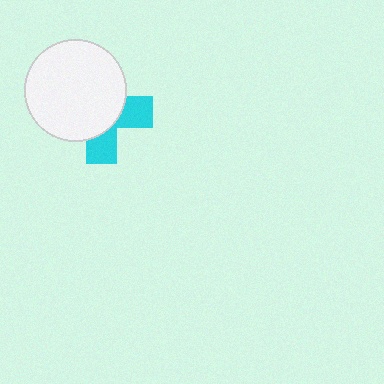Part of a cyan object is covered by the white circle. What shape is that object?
It is a cross.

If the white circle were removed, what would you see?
You would see the complete cyan cross.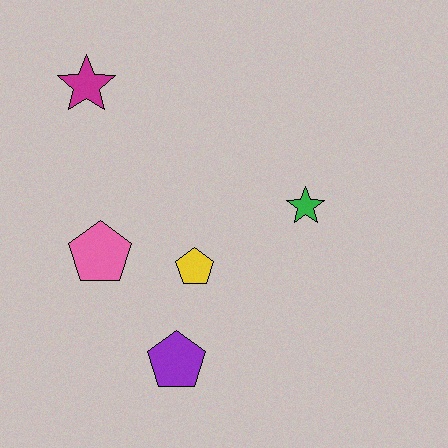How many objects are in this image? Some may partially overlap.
There are 5 objects.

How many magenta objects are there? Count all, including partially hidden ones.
There is 1 magenta object.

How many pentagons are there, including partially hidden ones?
There are 3 pentagons.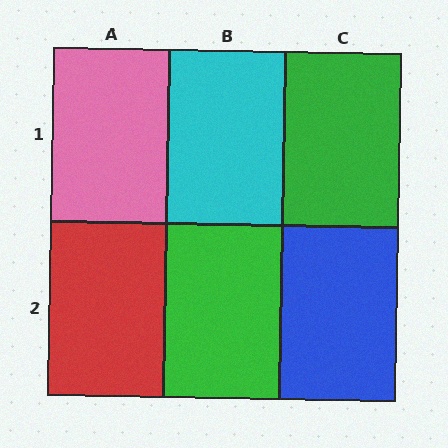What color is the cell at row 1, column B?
Cyan.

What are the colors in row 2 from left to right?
Red, green, blue.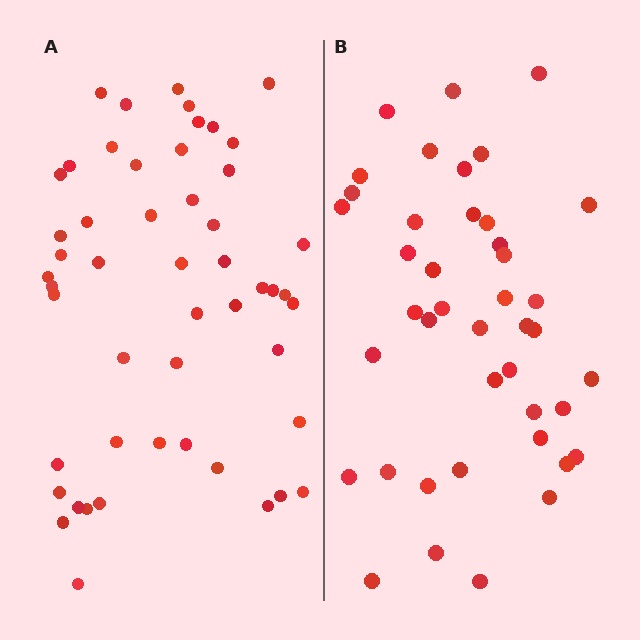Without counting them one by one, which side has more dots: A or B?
Region A (the left region) has more dots.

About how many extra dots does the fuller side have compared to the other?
Region A has roughly 8 or so more dots than region B.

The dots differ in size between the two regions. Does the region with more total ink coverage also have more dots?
No. Region B has more total ink coverage because its dots are larger, but region A actually contains more individual dots. Total area can be misleading — the number of items is what matters here.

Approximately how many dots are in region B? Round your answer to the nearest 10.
About 40 dots. (The exact count is 42, which rounds to 40.)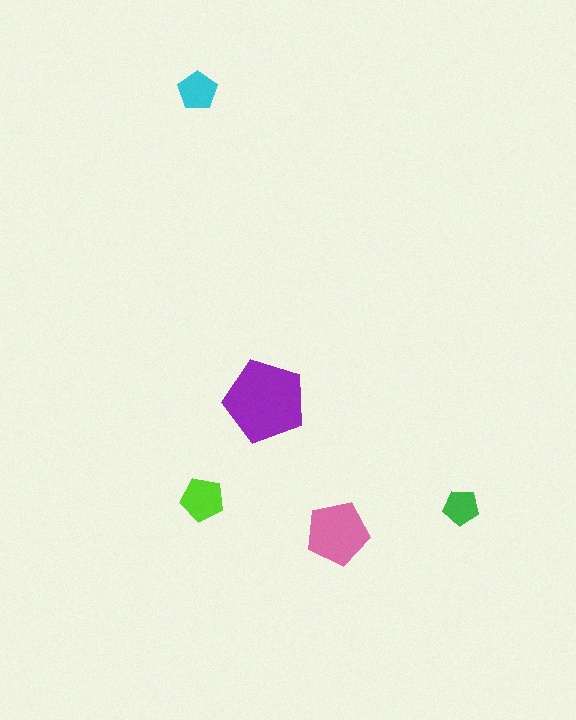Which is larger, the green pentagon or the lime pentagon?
The lime one.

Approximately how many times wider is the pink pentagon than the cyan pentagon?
About 1.5 times wider.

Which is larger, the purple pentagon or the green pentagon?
The purple one.